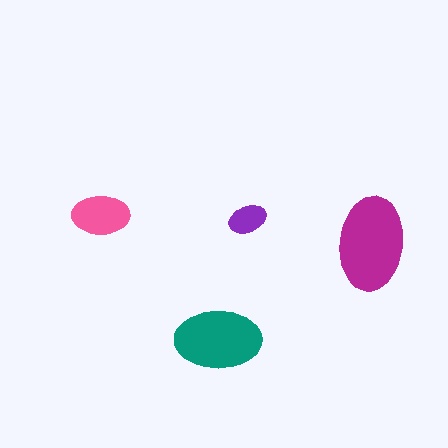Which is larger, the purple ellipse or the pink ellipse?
The pink one.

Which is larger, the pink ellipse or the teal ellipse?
The teal one.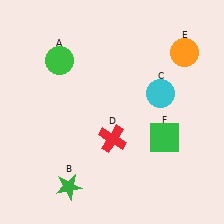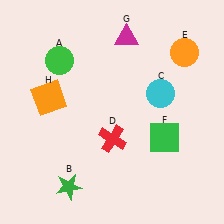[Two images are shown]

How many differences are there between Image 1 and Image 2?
There are 2 differences between the two images.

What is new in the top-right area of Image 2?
A magenta triangle (G) was added in the top-right area of Image 2.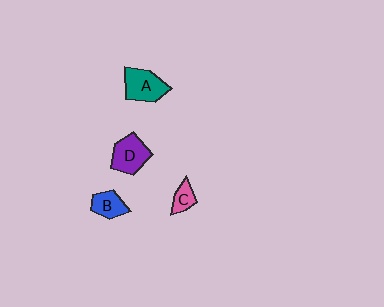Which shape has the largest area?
Shape A (teal).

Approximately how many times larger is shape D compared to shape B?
Approximately 1.5 times.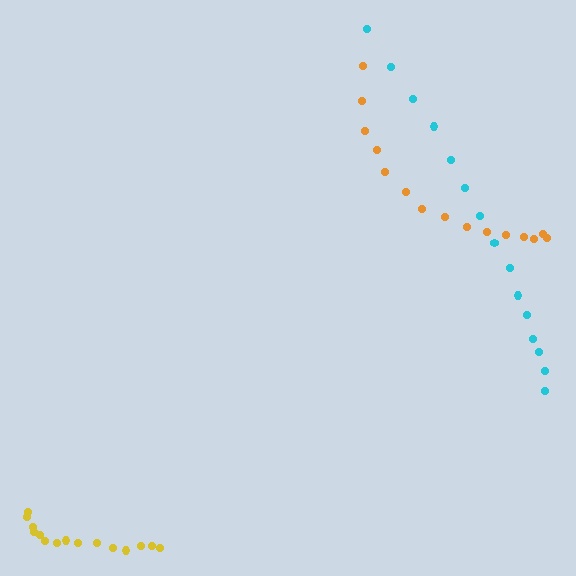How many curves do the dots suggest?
There are 3 distinct paths.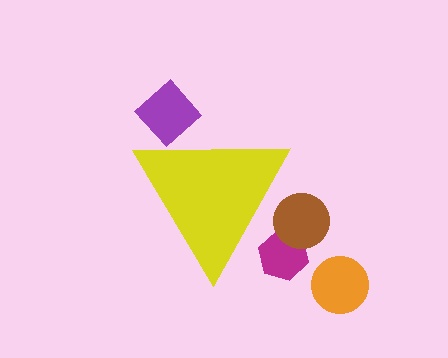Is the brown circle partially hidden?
Yes, the brown circle is partially hidden behind the yellow triangle.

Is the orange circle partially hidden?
No, the orange circle is fully visible.